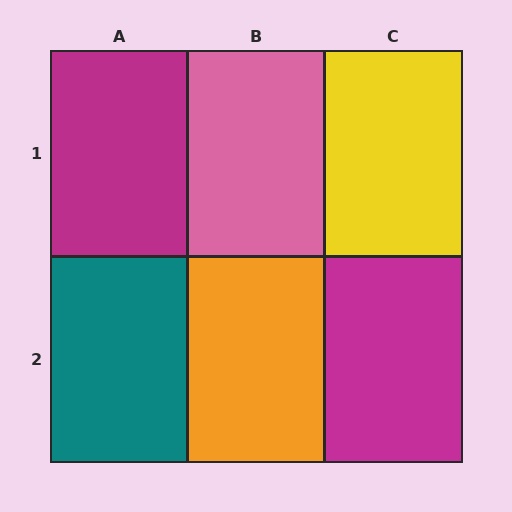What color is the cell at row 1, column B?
Pink.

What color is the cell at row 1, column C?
Yellow.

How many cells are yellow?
1 cell is yellow.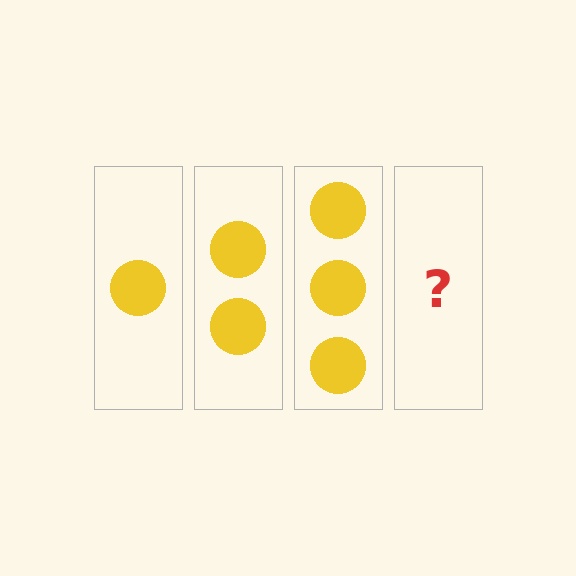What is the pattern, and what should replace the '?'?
The pattern is that each step adds one more circle. The '?' should be 4 circles.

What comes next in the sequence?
The next element should be 4 circles.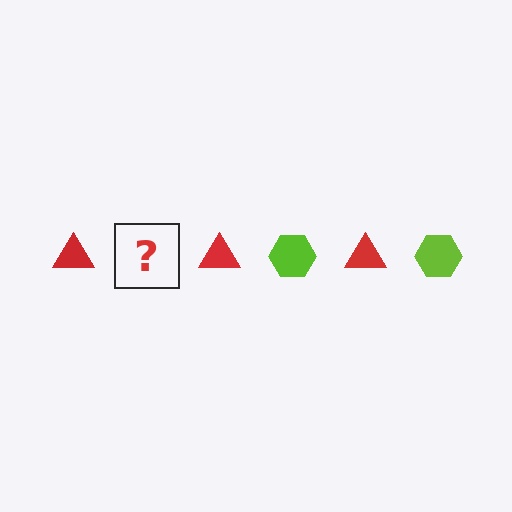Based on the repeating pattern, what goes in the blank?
The blank should be a lime hexagon.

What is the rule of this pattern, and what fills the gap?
The rule is that the pattern alternates between red triangle and lime hexagon. The gap should be filled with a lime hexagon.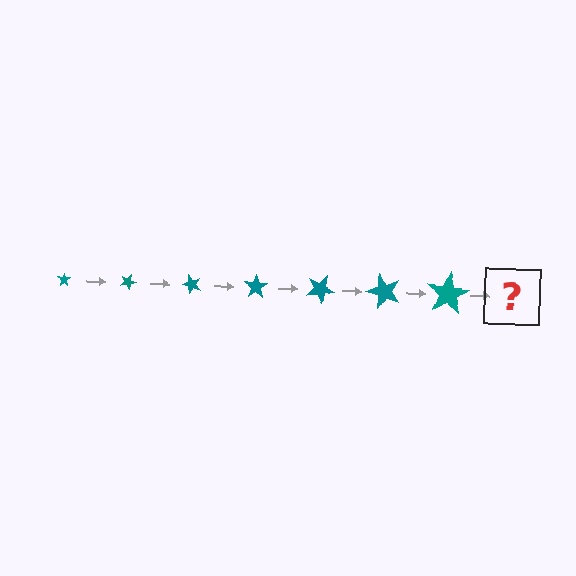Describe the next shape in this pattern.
It should be a star, larger than the previous one and rotated 175 degrees from the start.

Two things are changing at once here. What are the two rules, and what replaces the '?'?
The two rules are that the star grows larger each step and it rotates 25 degrees each step. The '?' should be a star, larger than the previous one and rotated 175 degrees from the start.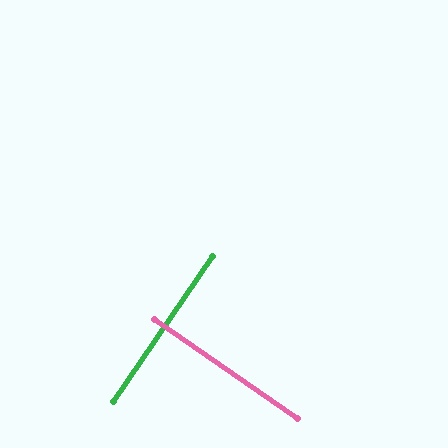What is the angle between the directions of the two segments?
Approximately 90 degrees.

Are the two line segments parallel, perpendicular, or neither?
Perpendicular — they meet at approximately 90°.